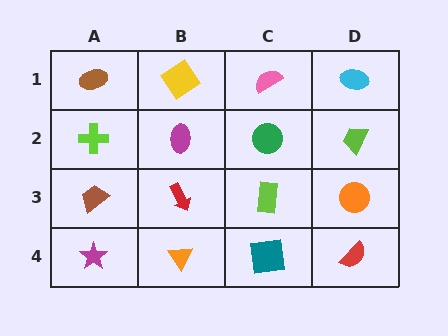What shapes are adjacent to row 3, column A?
A lime cross (row 2, column A), a magenta star (row 4, column A), a red arrow (row 3, column B).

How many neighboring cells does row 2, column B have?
4.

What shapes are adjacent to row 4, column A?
A brown trapezoid (row 3, column A), an orange triangle (row 4, column B).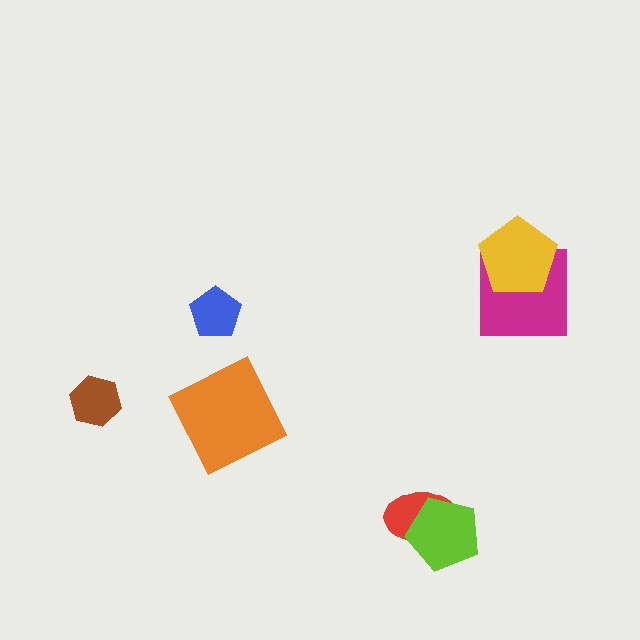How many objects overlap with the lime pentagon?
1 object overlaps with the lime pentagon.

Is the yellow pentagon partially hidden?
No, no other shape covers it.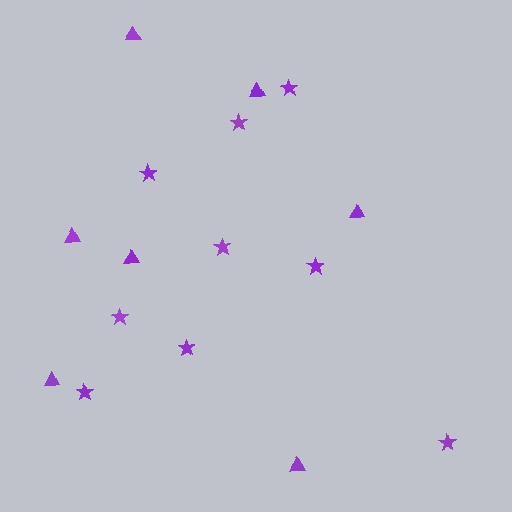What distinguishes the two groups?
There are 2 groups: one group of triangles (7) and one group of stars (9).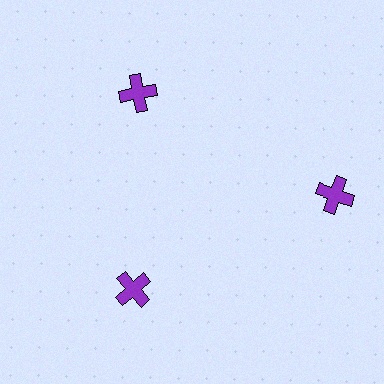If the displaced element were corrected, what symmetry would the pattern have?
It would have 3-fold rotational symmetry — the pattern would map onto itself every 120 degrees.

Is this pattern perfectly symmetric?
No. The 3 purple crosses are arranged in a ring, but one element near the 3 o'clock position is pushed outward from the center, breaking the 3-fold rotational symmetry.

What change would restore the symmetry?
The symmetry would be restored by moving it inward, back onto the ring so that all 3 crosses sit at equal angles and equal distance from the center.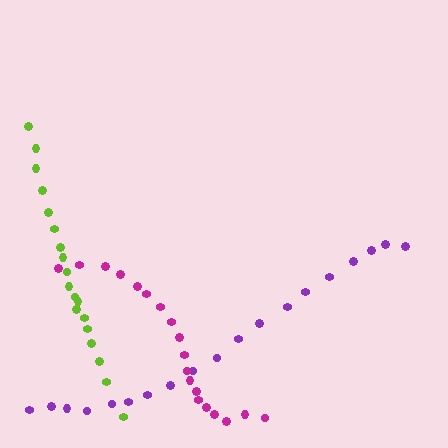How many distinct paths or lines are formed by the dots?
There are 3 distinct paths.